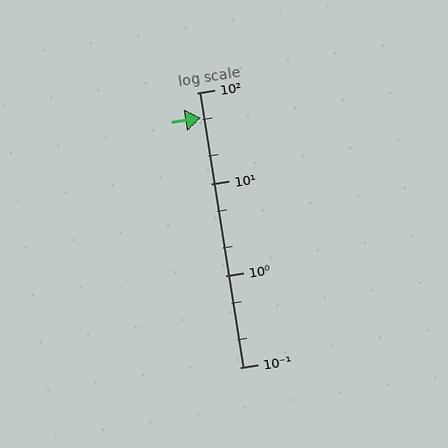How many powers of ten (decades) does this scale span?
The scale spans 3 decades, from 0.1 to 100.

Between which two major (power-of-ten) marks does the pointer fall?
The pointer is between 10 and 100.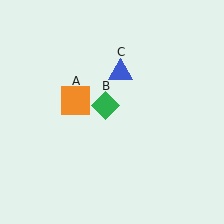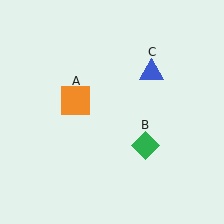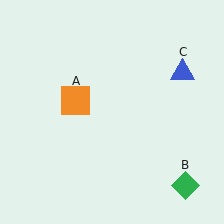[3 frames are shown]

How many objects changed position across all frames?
2 objects changed position: green diamond (object B), blue triangle (object C).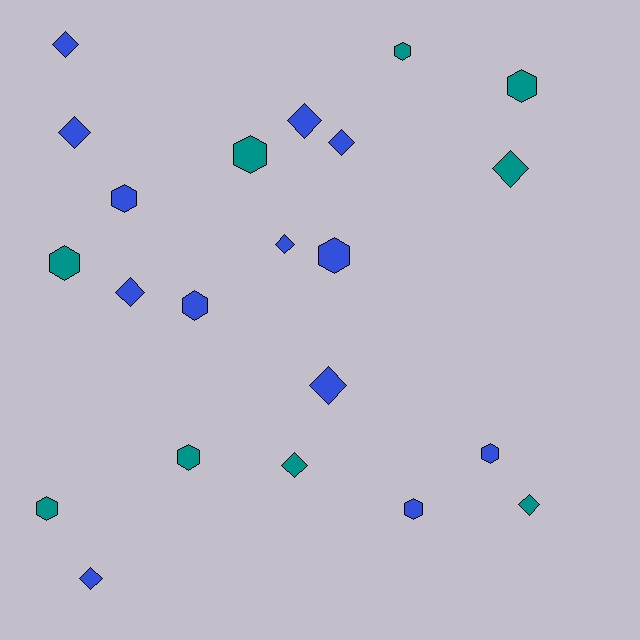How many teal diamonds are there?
There are 3 teal diamonds.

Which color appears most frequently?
Blue, with 13 objects.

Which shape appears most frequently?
Hexagon, with 11 objects.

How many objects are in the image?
There are 22 objects.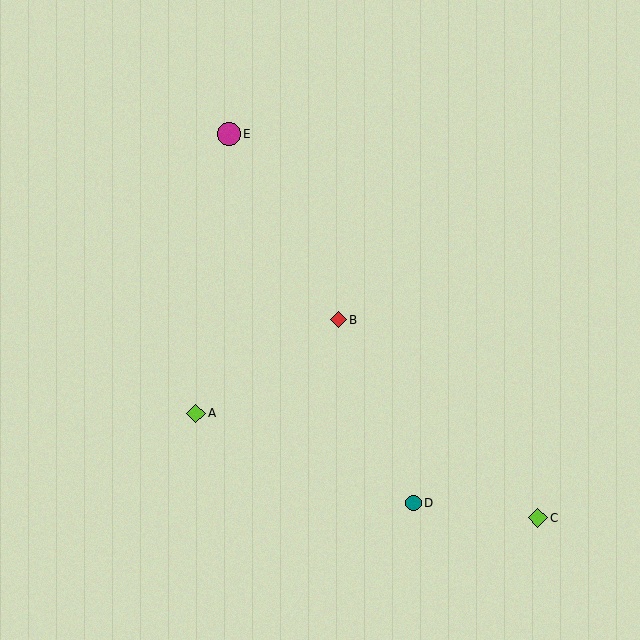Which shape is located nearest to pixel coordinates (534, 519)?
The lime diamond (labeled C) at (538, 518) is nearest to that location.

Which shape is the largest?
The magenta circle (labeled E) is the largest.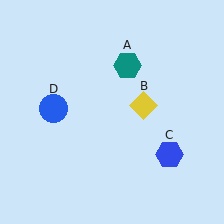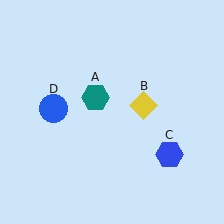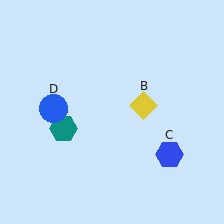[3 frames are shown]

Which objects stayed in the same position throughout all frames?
Yellow diamond (object B) and blue hexagon (object C) and blue circle (object D) remained stationary.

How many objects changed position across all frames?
1 object changed position: teal hexagon (object A).